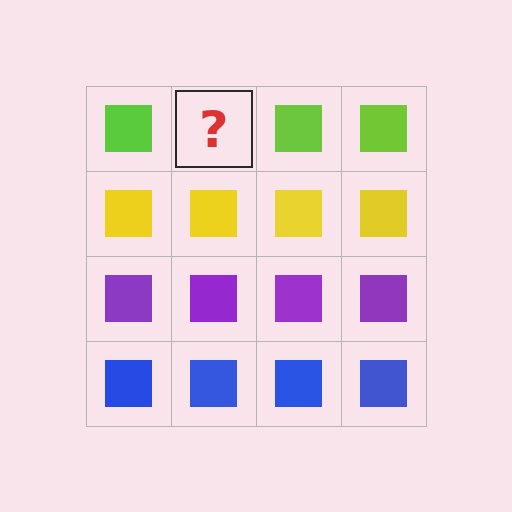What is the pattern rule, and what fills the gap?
The rule is that each row has a consistent color. The gap should be filled with a lime square.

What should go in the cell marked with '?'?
The missing cell should contain a lime square.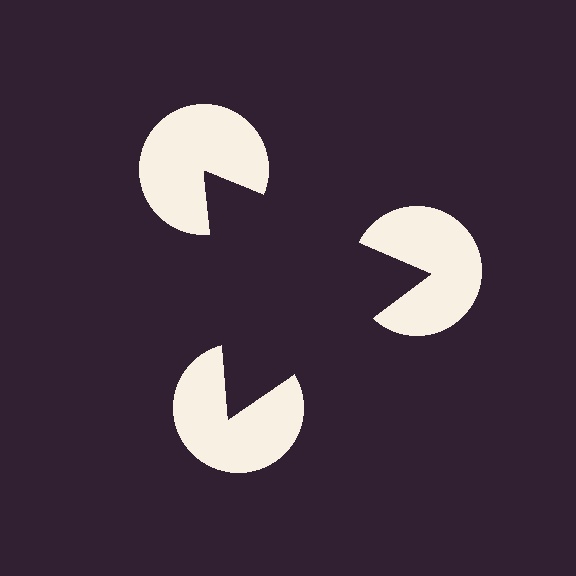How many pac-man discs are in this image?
There are 3 — one at each vertex of the illusory triangle.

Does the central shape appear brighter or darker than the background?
It typically appears slightly darker than the background, even though no actual brightness change is drawn.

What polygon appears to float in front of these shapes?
An illusory triangle — its edges are inferred from the aligned wedge cuts in the pac-man discs, not physically drawn.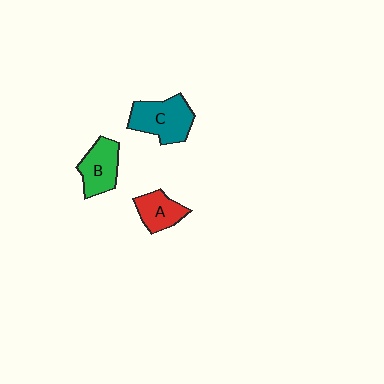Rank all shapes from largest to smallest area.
From largest to smallest: C (teal), B (green), A (red).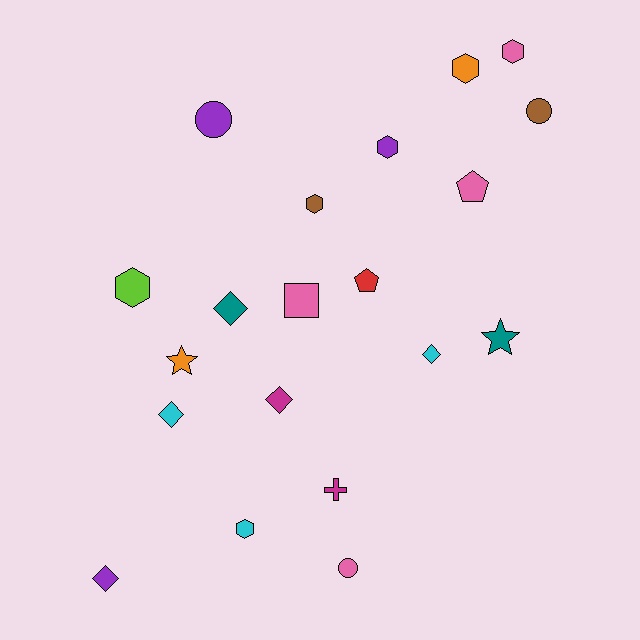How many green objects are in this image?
There are no green objects.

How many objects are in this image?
There are 20 objects.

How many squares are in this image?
There is 1 square.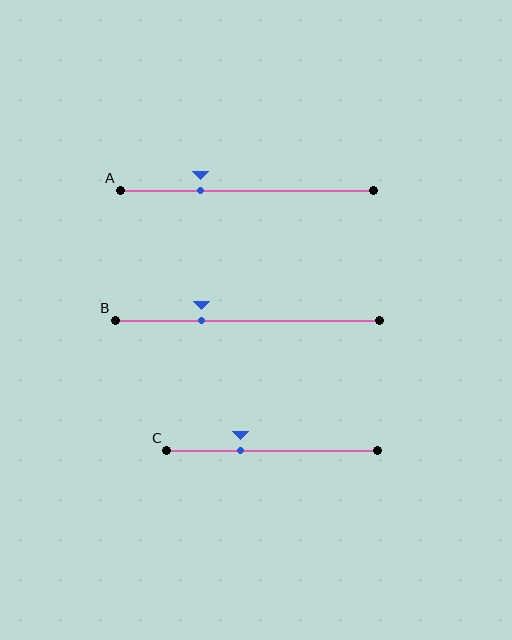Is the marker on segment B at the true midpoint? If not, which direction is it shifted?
No, the marker on segment B is shifted to the left by about 17% of the segment length.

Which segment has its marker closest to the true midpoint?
Segment C has its marker closest to the true midpoint.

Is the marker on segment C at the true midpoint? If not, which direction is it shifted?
No, the marker on segment C is shifted to the left by about 15% of the segment length.